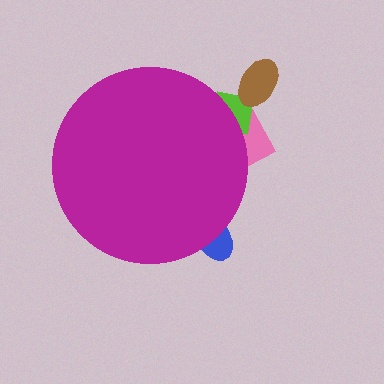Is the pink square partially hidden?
Yes, the pink square is partially hidden behind the magenta circle.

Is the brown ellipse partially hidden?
No, the brown ellipse is fully visible.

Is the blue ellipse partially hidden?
Yes, the blue ellipse is partially hidden behind the magenta circle.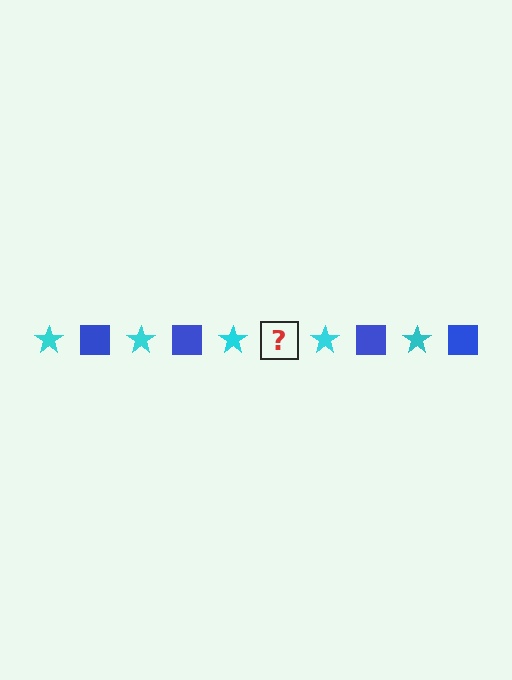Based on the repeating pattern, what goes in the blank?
The blank should be a blue square.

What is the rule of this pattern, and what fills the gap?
The rule is that the pattern alternates between cyan star and blue square. The gap should be filled with a blue square.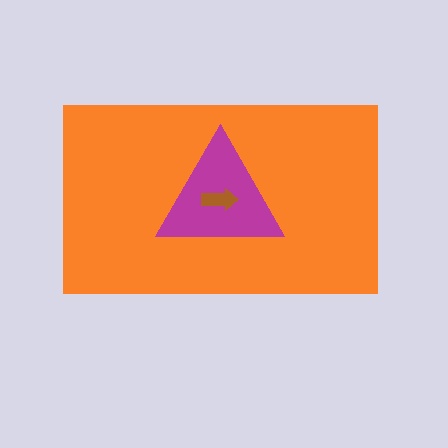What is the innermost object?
The brown arrow.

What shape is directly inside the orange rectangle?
The magenta triangle.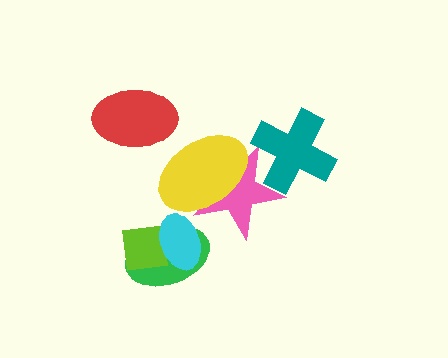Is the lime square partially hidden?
Yes, it is partially covered by another shape.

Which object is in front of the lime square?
The cyan ellipse is in front of the lime square.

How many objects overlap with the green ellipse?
2 objects overlap with the green ellipse.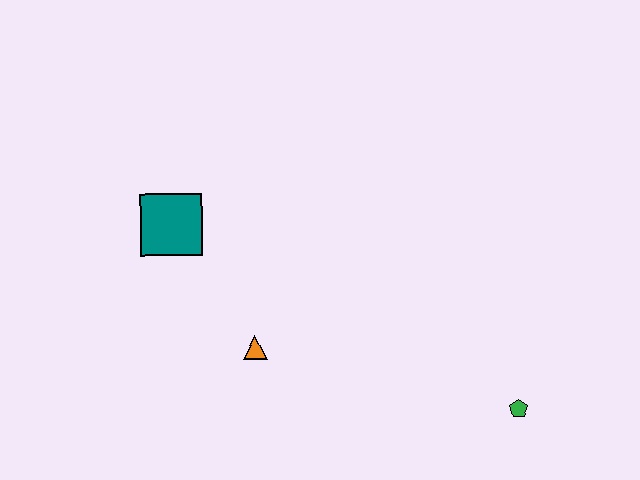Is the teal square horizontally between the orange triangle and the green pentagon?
No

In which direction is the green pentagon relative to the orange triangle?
The green pentagon is to the right of the orange triangle.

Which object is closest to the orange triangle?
The teal square is closest to the orange triangle.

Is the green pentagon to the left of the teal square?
No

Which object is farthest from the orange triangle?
The green pentagon is farthest from the orange triangle.